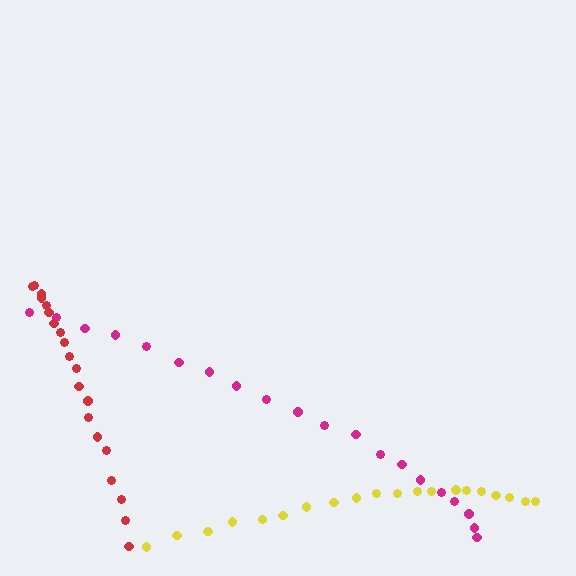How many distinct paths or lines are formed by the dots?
There are 3 distinct paths.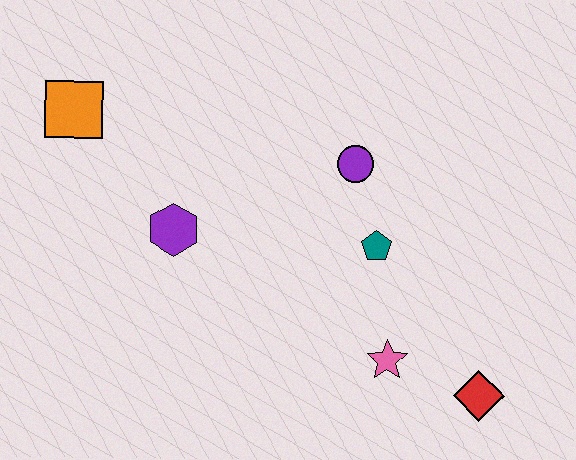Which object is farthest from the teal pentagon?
The orange square is farthest from the teal pentagon.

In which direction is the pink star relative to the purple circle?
The pink star is below the purple circle.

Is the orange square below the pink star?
No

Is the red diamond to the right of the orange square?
Yes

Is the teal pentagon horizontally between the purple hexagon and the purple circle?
No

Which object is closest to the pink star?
The red diamond is closest to the pink star.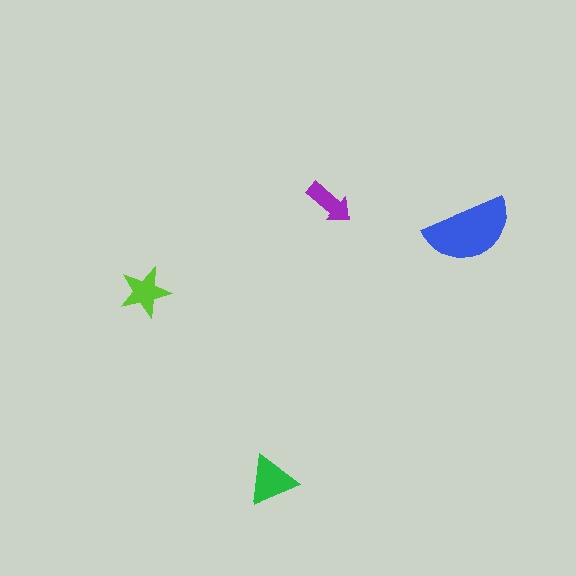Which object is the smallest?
The purple arrow.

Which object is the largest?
The blue semicircle.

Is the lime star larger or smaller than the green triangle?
Smaller.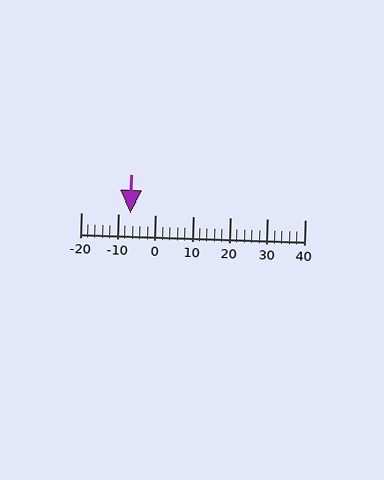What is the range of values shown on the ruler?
The ruler shows values from -20 to 40.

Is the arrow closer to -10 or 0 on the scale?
The arrow is closer to -10.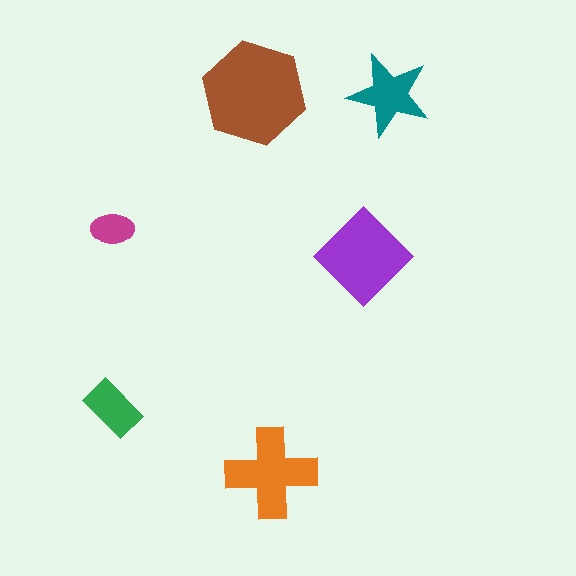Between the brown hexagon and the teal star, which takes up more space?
The brown hexagon.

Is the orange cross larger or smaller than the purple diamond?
Smaller.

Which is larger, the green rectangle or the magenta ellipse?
The green rectangle.